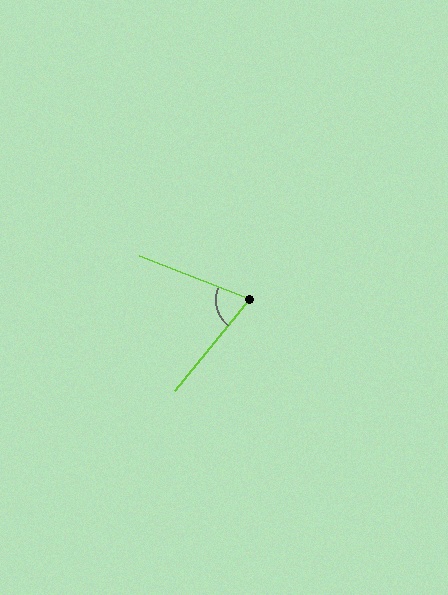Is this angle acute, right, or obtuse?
It is acute.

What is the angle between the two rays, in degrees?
Approximately 72 degrees.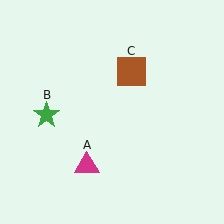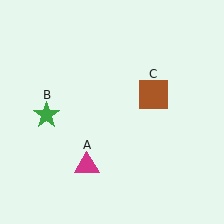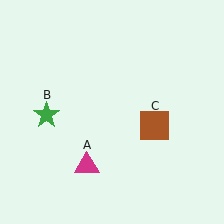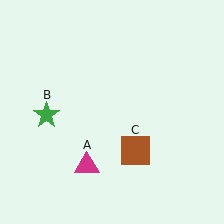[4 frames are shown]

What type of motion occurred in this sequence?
The brown square (object C) rotated clockwise around the center of the scene.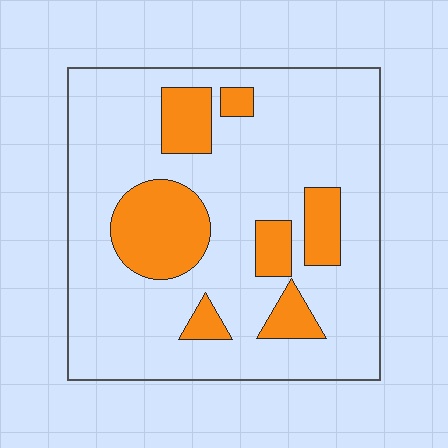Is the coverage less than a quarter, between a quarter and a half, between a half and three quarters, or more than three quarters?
Less than a quarter.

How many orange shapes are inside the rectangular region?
7.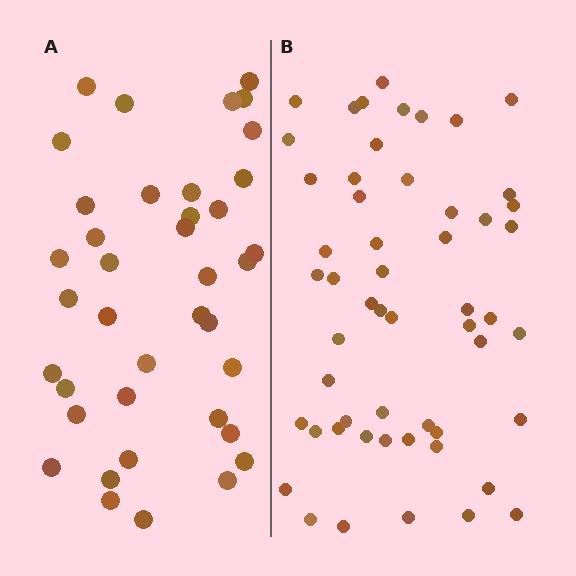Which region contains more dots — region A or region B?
Region B (the right region) has more dots.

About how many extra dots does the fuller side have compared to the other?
Region B has approximately 15 more dots than region A.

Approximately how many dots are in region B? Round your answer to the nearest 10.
About 50 dots. (The exact count is 54, which rounds to 50.)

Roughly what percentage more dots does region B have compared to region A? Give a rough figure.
About 40% more.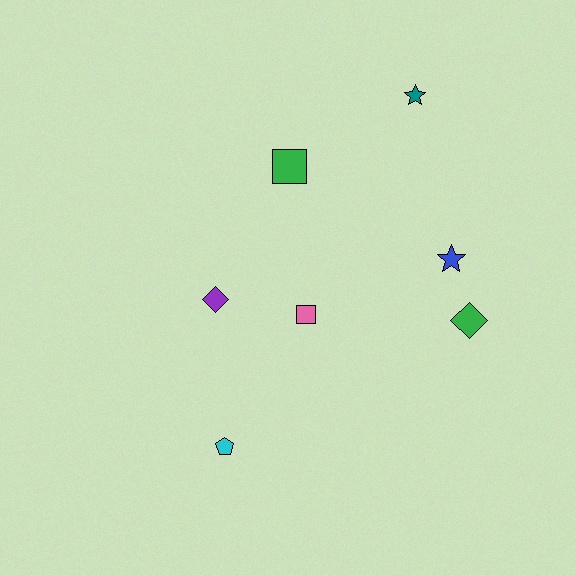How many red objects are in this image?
There are no red objects.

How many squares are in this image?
There are 2 squares.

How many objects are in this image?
There are 7 objects.